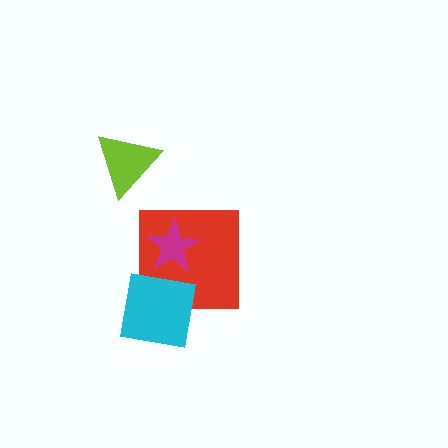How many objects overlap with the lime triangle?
0 objects overlap with the lime triangle.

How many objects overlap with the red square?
2 objects overlap with the red square.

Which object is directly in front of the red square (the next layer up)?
The magenta star is directly in front of the red square.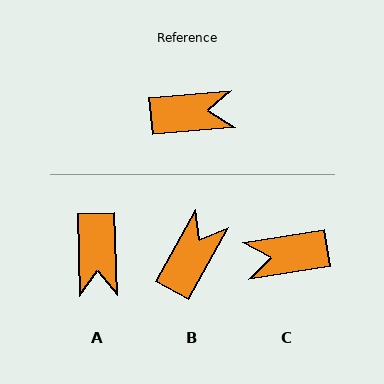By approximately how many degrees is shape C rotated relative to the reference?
Approximately 176 degrees clockwise.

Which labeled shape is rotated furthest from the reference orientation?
C, about 176 degrees away.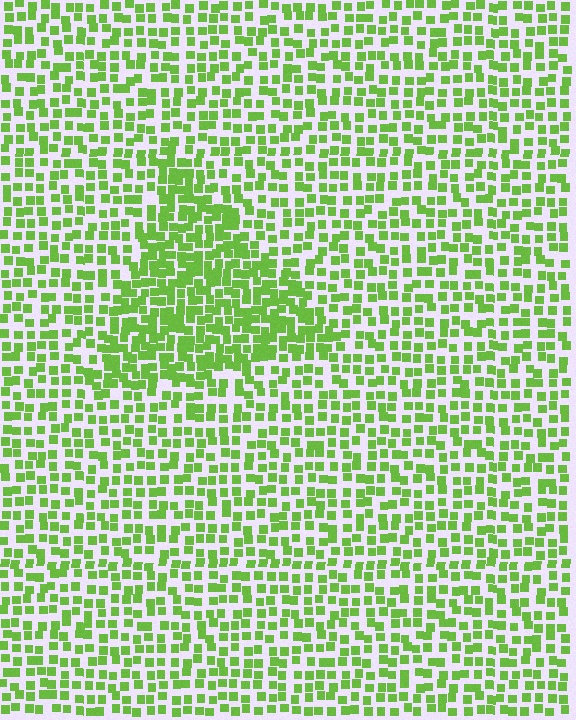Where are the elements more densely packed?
The elements are more densely packed inside the triangle boundary.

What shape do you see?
I see a triangle.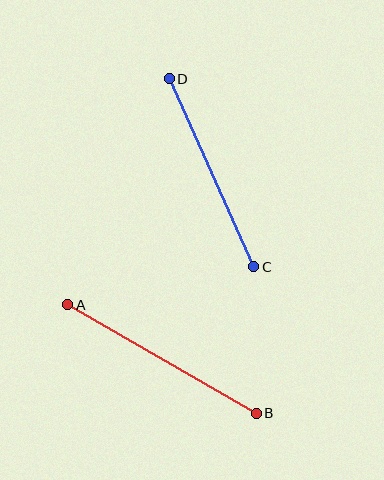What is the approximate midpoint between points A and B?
The midpoint is at approximately (162, 359) pixels.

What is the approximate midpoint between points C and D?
The midpoint is at approximately (211, 173) pixels.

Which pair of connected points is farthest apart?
Points A and B are farthest apart.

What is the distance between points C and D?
The distance is approximately 206 pixels.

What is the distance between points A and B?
The distance is approximately 218 pixels.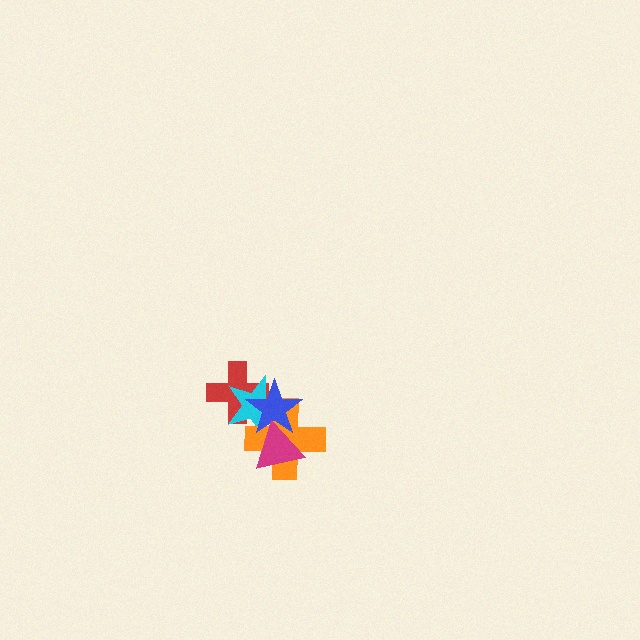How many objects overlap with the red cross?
2 objects overlap with the red cross.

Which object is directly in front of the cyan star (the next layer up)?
The orange cross is directly in front of the cyan star.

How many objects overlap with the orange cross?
3 objects overlap with the orange cross.